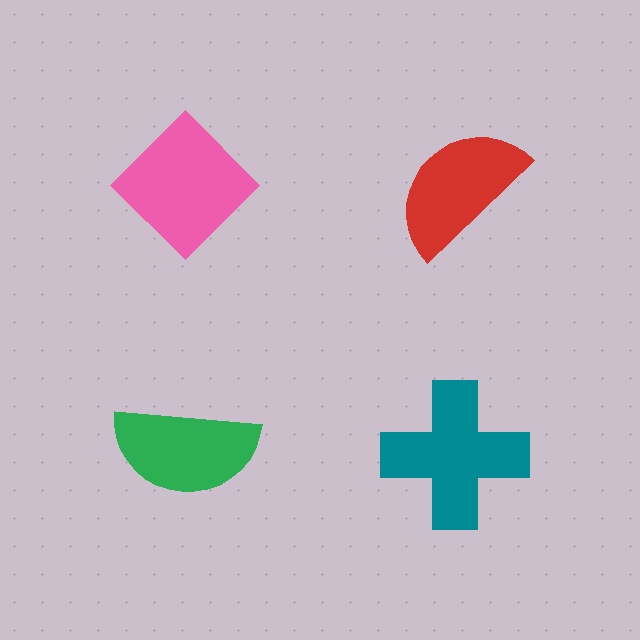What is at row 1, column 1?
A pink diamond.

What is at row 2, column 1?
A green semicircle.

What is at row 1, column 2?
A red semicircle.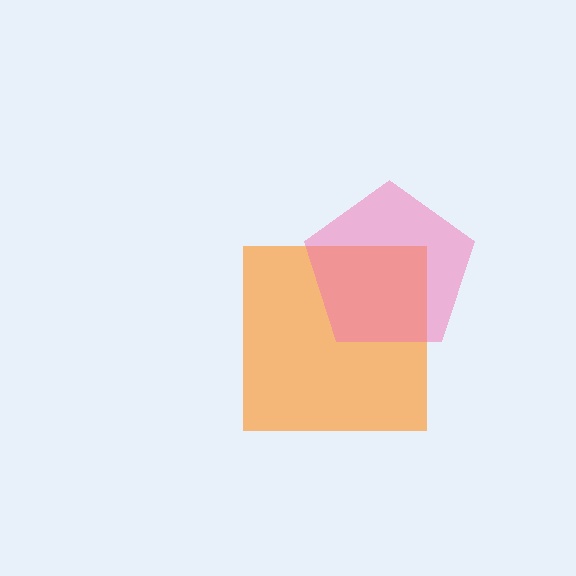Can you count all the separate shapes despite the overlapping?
Yes, there are 2 separate shapes.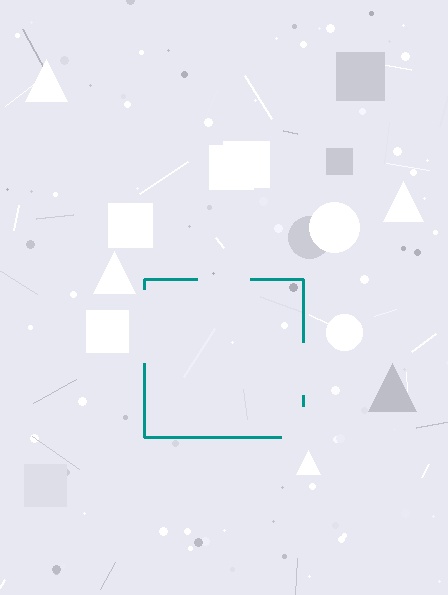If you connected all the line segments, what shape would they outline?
They would outline a square.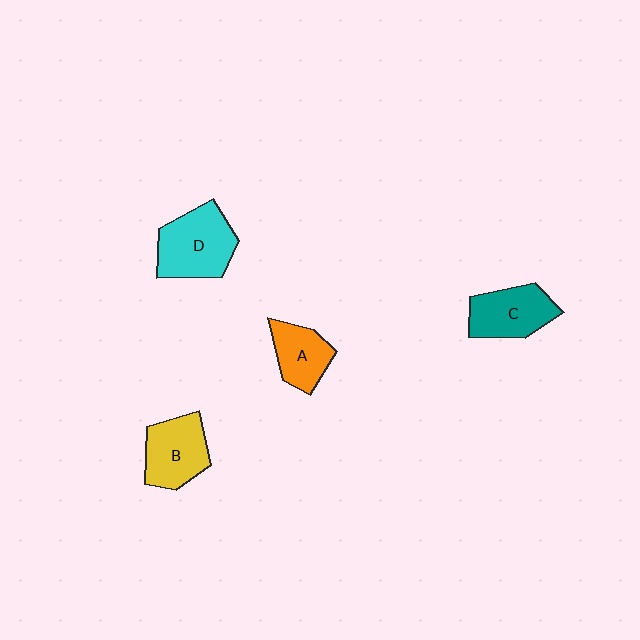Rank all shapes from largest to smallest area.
From largest to smallest: D (cyan), B (yellow), C (teal), A (orange).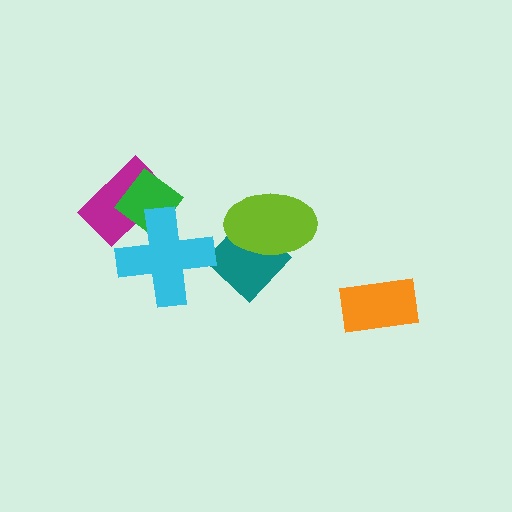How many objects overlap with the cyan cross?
3 objects overlap with the cyan cross.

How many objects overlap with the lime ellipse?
1 object overlaps with the lime ellipse.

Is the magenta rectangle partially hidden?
Yes, it is partially covered by another shape.